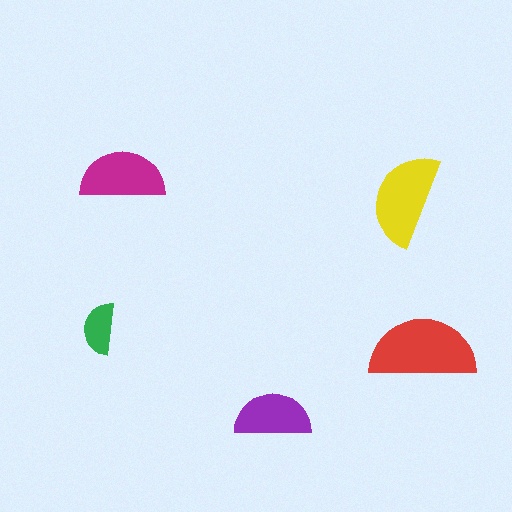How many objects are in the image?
There are 5 objects in the image.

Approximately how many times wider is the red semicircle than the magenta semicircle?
About 1.5 times wider.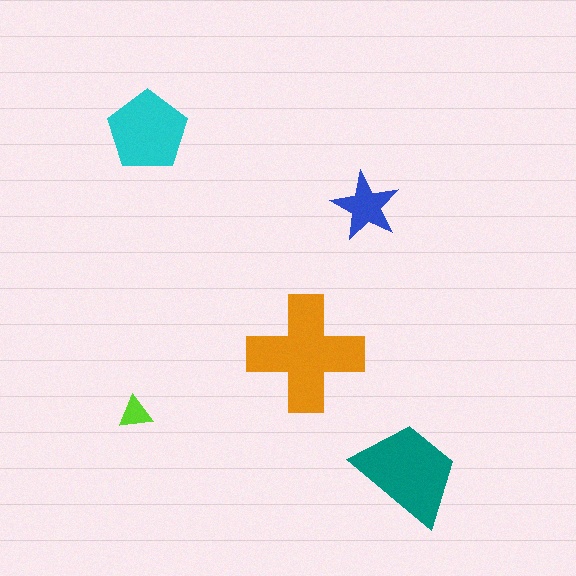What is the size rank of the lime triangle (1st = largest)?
5th.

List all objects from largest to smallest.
The orange cross, the teal trapezoid, the cyan pentagon, the blue star, the lime triangle.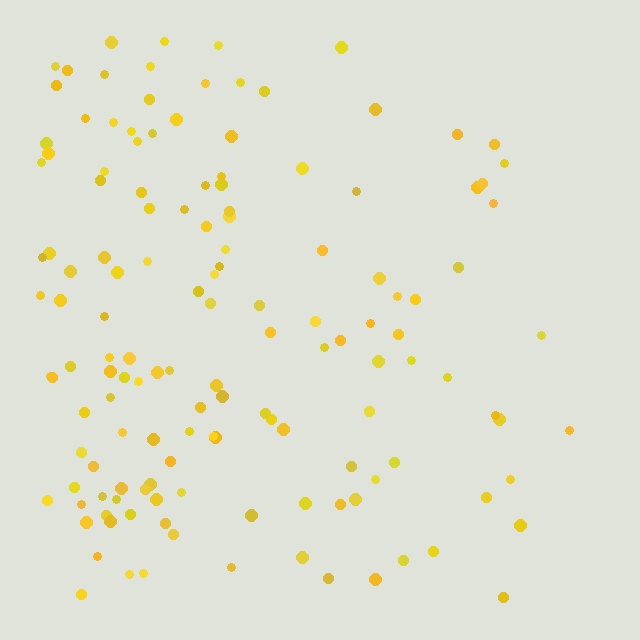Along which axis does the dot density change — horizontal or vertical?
Horizontal.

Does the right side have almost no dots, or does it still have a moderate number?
Still a moderate number, just noticeably fewer than the left.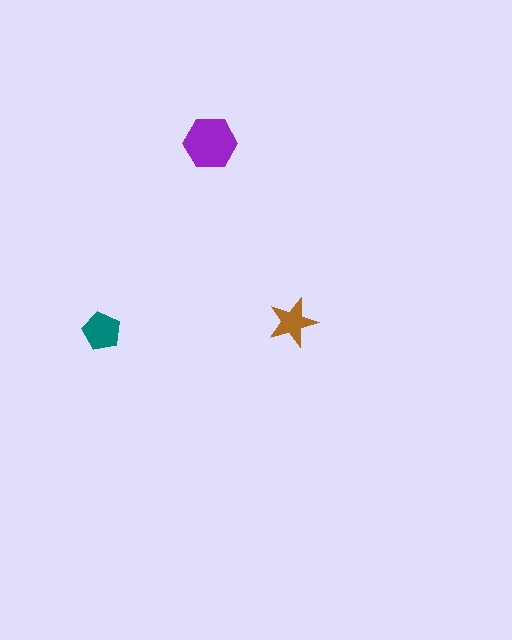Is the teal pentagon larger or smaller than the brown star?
Larger.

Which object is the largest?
The purple hexagon.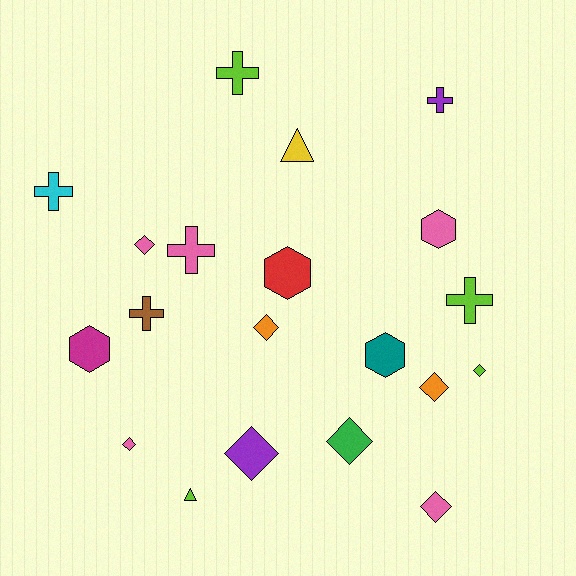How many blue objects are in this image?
There are no blue objects.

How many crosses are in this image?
There are 6 crosses.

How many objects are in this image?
There are 20 objects.